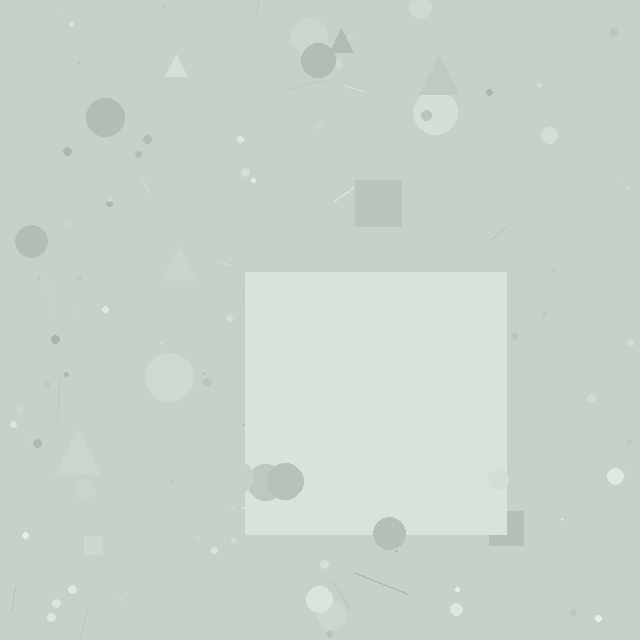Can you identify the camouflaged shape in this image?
The camouflaged shape is a square.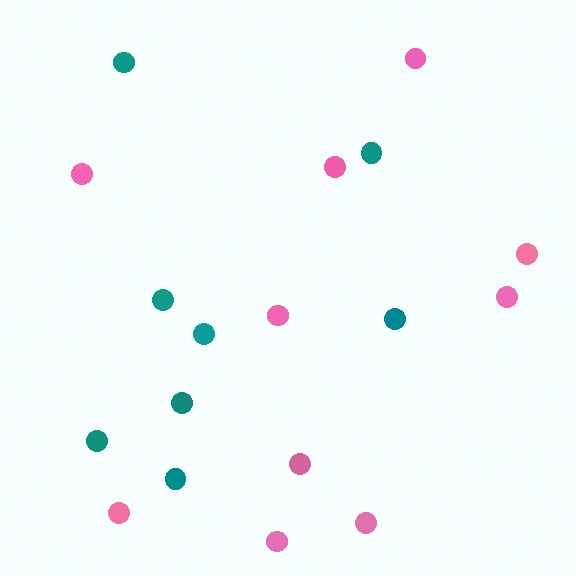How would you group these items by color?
There are 2 groups: one group of teal circles (8) and one group of pink circles (10).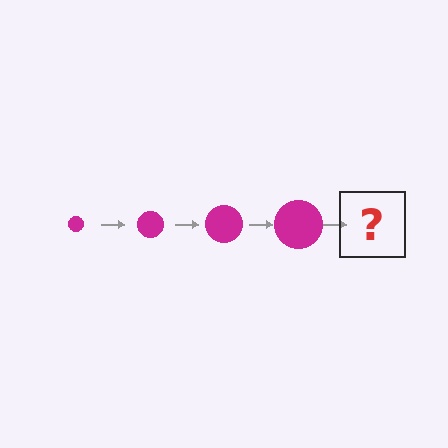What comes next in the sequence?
The next element should be a magenta circle, larger than the previous one.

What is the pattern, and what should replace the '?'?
The pattern is that the circle gets progressively larger each step. The '?' should be a magenta circle, larger than the previous one.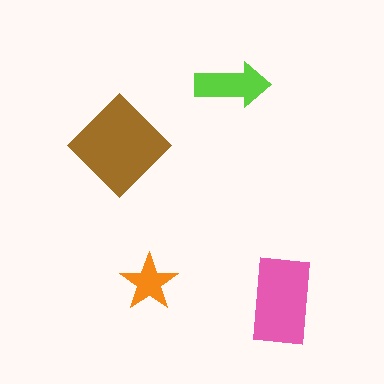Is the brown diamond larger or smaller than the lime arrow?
Larger.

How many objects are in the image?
There are 4 objects in the image.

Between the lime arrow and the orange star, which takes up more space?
The lime arrow.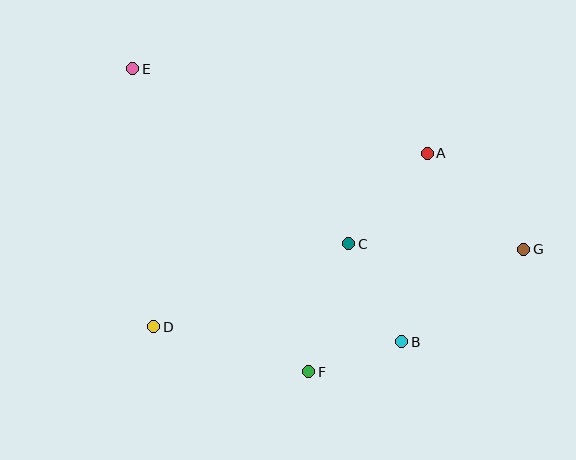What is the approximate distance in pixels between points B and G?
The distance between B and G is approximately 153 pixels.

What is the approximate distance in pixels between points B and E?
The distance between B and E is approximately 383 pixels.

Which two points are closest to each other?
Points B and F are closest to each other.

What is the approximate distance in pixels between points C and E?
The distance between C and E is approximately 278 pixels.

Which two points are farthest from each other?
Points E and G are farthest from each other.